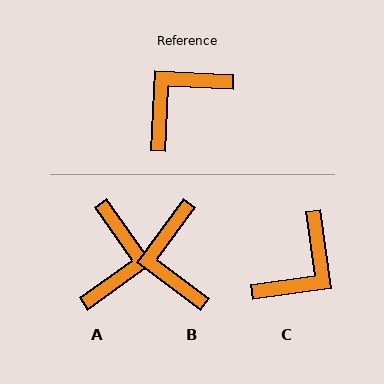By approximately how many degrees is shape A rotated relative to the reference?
Approximately 142 degrees clockwise.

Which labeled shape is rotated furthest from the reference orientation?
C, about 170 degrees away.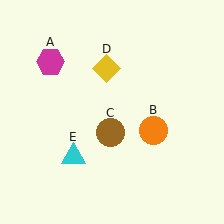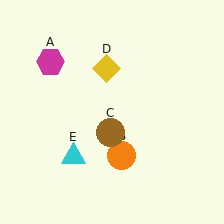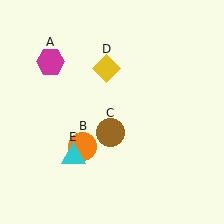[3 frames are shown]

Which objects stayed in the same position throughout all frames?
Magenta hexagon (object A) and brown circle (object C) and yellow diamond (object D) and cyan triangle (object E) remained stationary.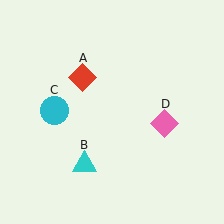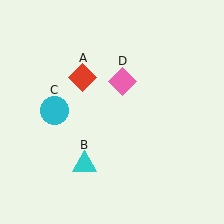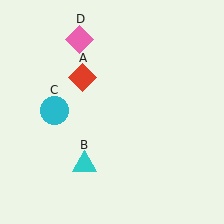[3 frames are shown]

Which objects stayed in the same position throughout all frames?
Red diamond (object A) and cyan triangle (object B) and cyan circle (object C) remained stationary.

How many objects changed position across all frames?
1 object changed position: pink diamond (object D).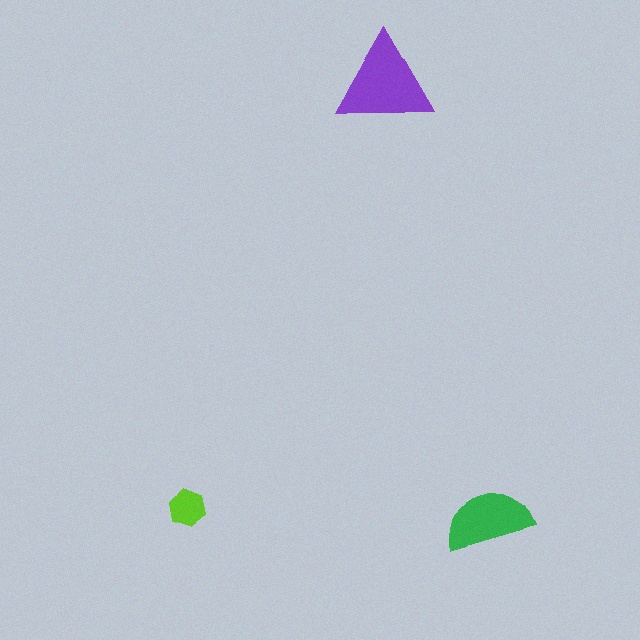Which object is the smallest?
The lime hexagon.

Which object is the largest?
The purple triangle.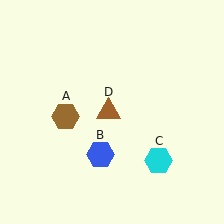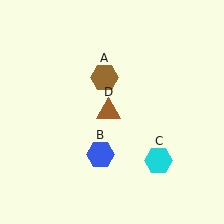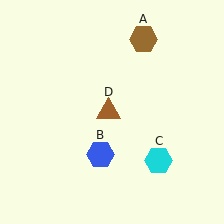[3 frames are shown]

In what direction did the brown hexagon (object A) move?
The brown hexagon (object A) moved up and to the right.